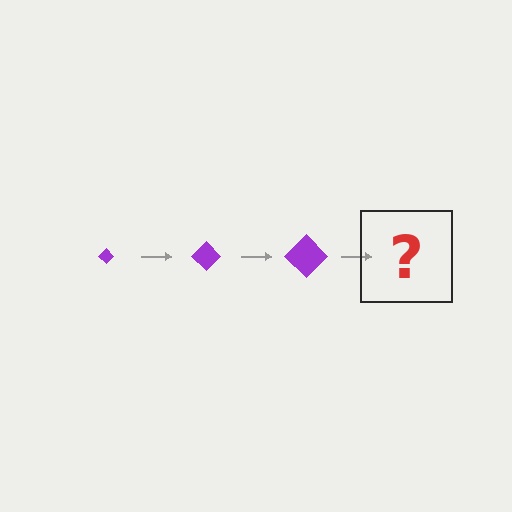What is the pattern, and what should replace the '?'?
The pattern is that the diamond gets progressively larger each step. The '?' should be a purple diamond, larger than the previous one.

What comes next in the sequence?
The next element should be a purple diamond, larger than the previous one.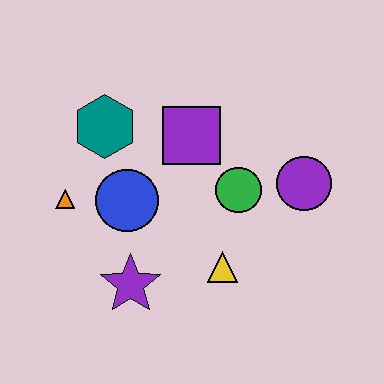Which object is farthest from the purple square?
The purple star is farthest from the purple square.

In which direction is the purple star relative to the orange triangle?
The purple star is below the orange triangle.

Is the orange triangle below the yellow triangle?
No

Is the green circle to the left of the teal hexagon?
No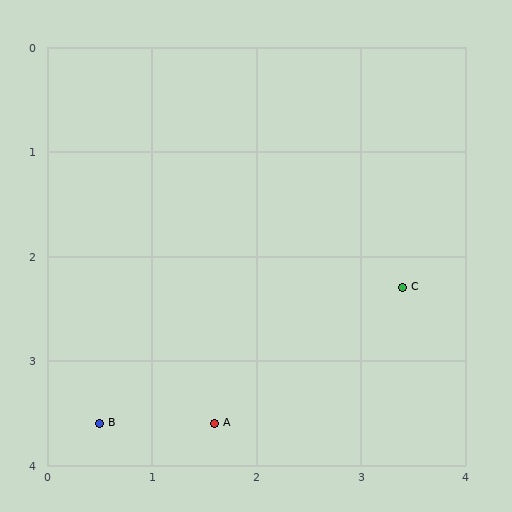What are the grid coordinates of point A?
Point A is at approximately (1.6, 3.6).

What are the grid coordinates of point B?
Point B is at approximately (0.5, 3.6).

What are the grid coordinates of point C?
Point C is at approximately (3.4, 2.3).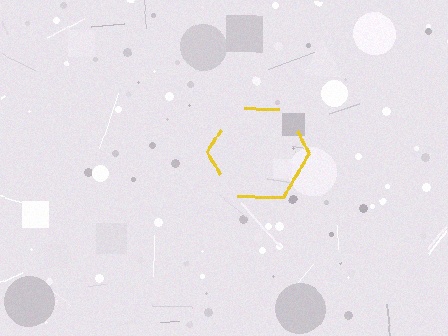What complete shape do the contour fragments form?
The contour fragments form a hexagon.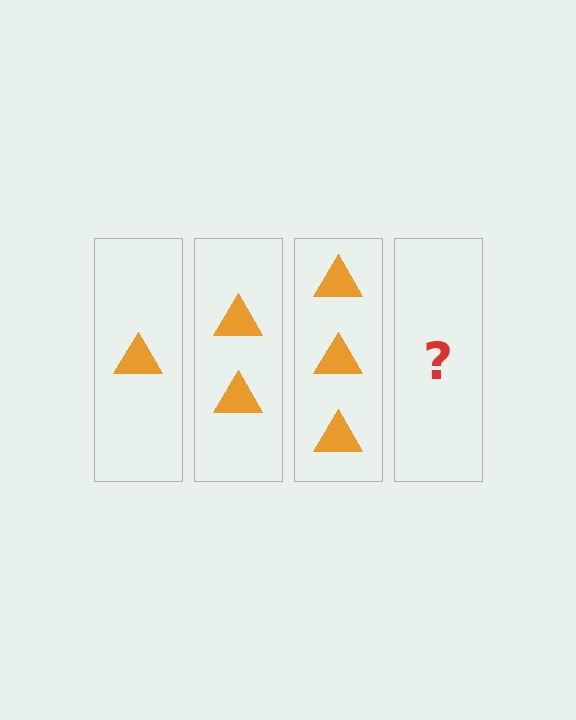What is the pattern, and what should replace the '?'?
The pattern is that each step adds one more triangle. The '?' should be 4 triangles.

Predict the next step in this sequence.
The next step is 4 triangles.